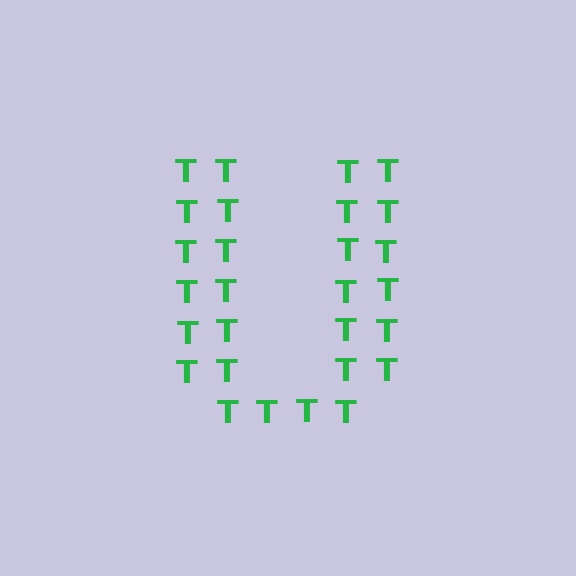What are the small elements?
The small elements are letter T's.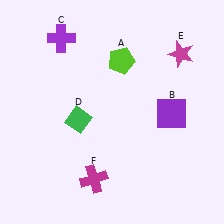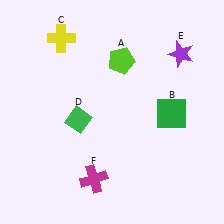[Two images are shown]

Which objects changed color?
B changed from purple to green. C changed from purple to yellow. E changed from magenta to purple.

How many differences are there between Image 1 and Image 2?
There are 3 differences between the two images.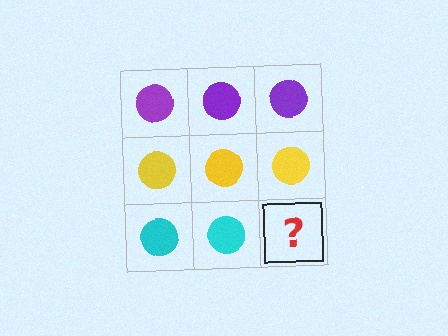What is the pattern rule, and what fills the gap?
The rule is that each row has a consistent color. The gap should be filled with a cyan circle.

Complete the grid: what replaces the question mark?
The question mark should be replaced with a cyan circle.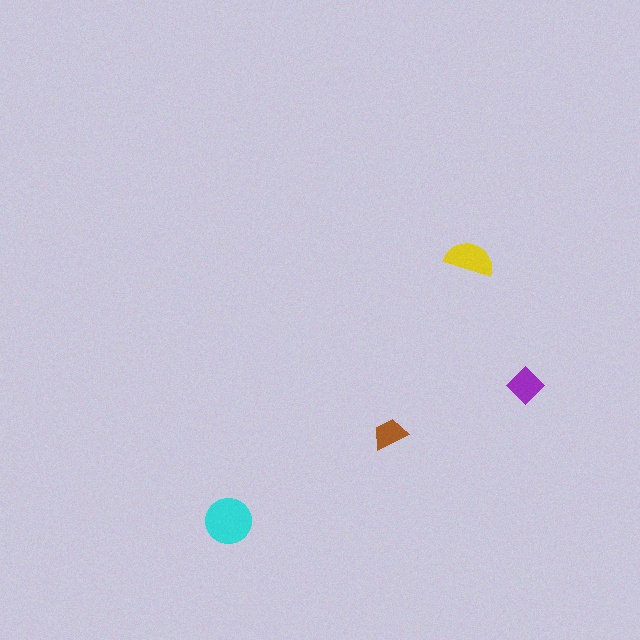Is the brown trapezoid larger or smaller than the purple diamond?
Smaller.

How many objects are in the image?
There are 4 objects in the image.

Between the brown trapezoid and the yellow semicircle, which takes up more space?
The yellow semicircle.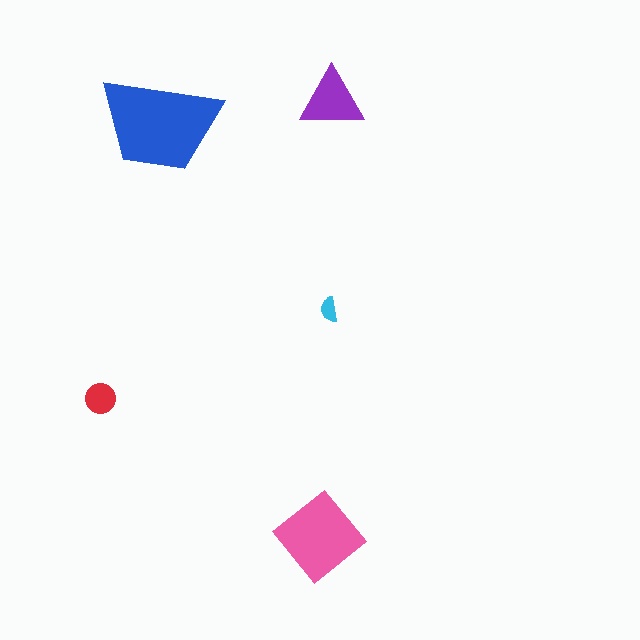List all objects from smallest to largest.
The cyan semicircle, the red circle, the purple triangle, the pink diamond, the blue trapezoid.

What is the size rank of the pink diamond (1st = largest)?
2nd.